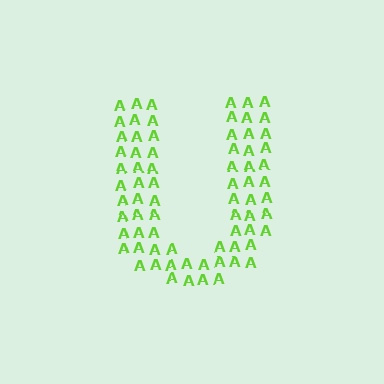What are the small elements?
The small elements are letter A's.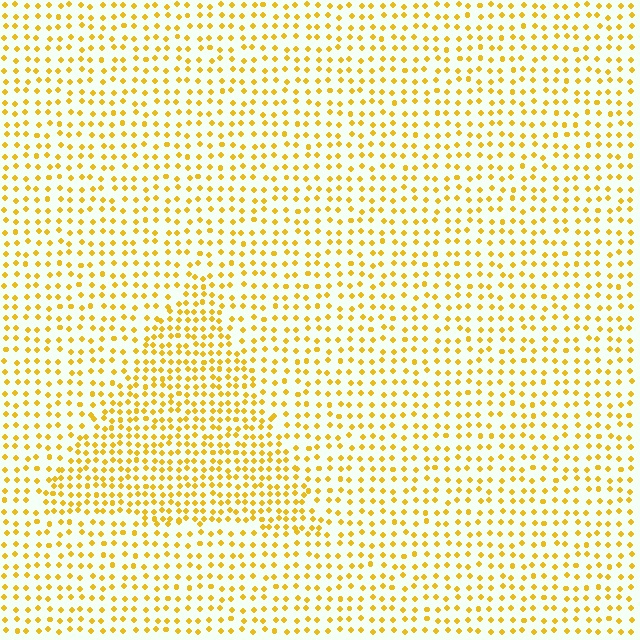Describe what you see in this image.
The image contains small yellow elements arranged at two different densities. A triangle-shaped region is visible where the elements are more densely packed than the surrounding area.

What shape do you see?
I see a triangle.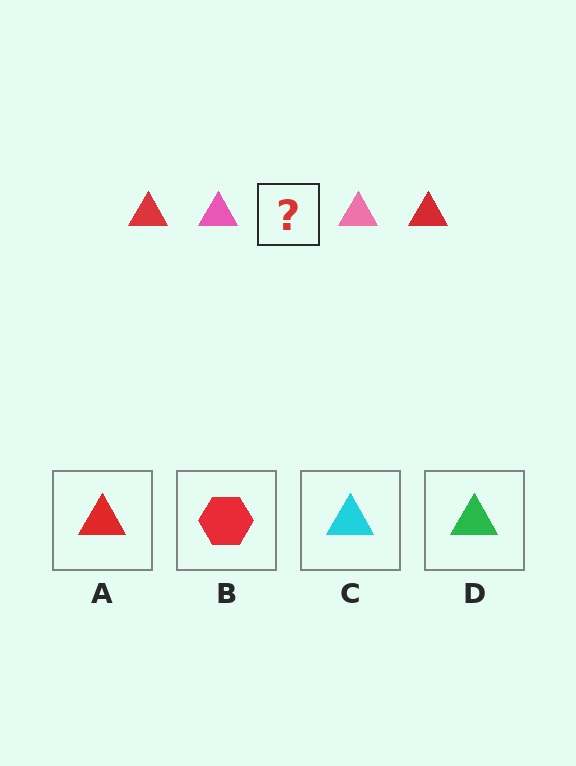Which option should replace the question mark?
Option A.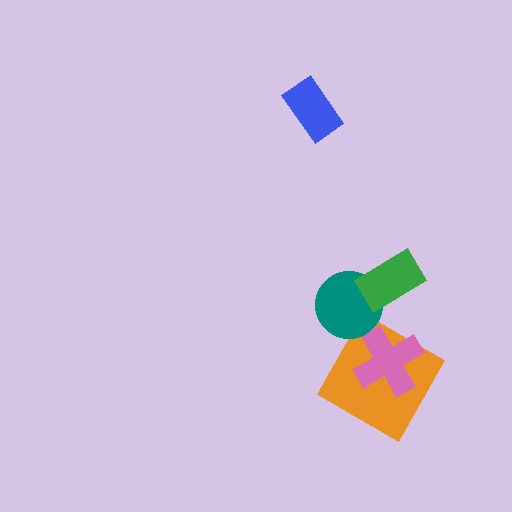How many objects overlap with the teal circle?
1 object overlaps with the teal circle.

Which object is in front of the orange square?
The pink cross is in front of the orange square.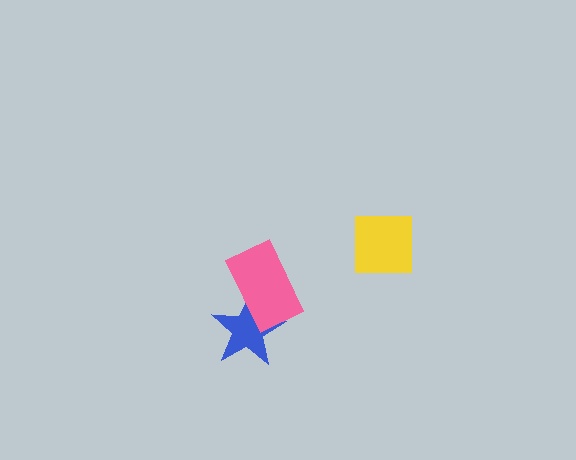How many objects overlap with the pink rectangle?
1 object overlaps with the pink rectangle.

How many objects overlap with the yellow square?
0 objects overlap with the yellow square.